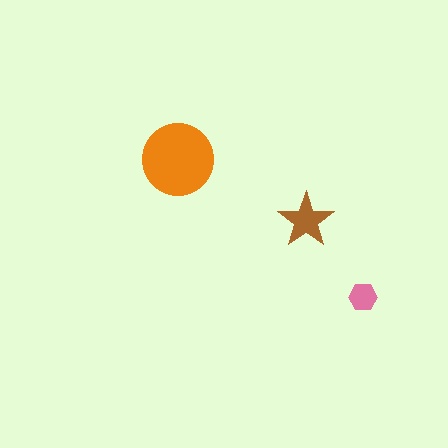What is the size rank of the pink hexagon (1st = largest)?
3rd.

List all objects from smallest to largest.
The pink hexagon, the brown star, the orange circle.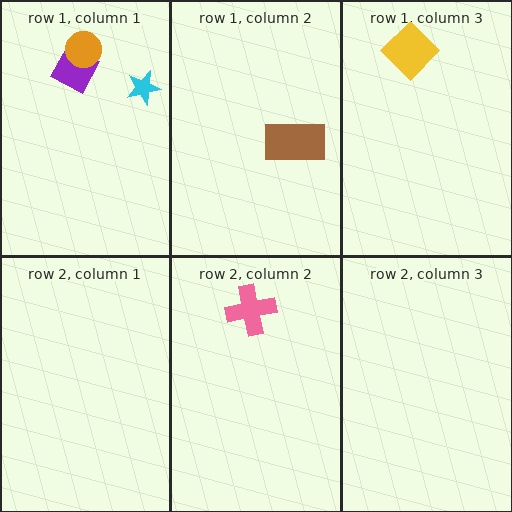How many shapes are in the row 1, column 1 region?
3.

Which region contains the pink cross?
The row 2, column 2 region.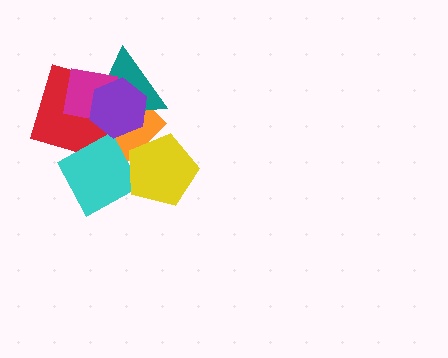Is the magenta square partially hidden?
Yes, it is partially covered by another shape.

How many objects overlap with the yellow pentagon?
2 objects overlap with the yellow pentagon.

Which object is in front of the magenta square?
The purple hexagon is in front of the magenta square.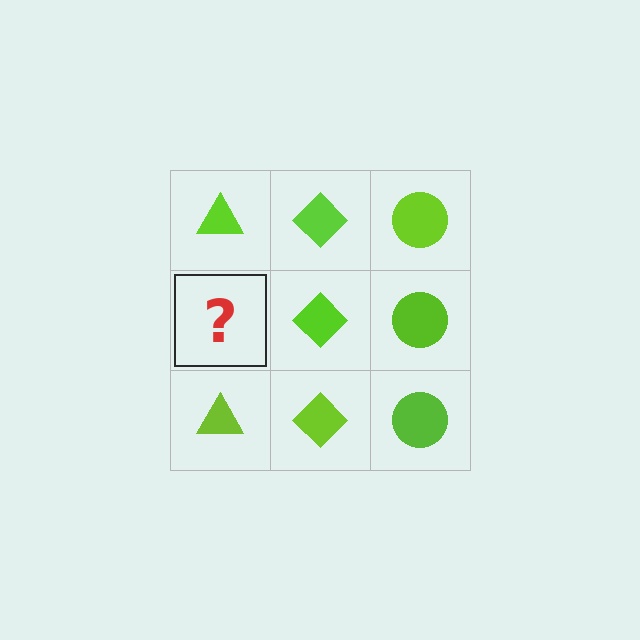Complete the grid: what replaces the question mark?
The question mark should be replaced with a lime triangle.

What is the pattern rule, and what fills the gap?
The rule is that each column has a consistent shape. The gap should be filled with a lime triangle.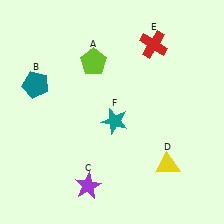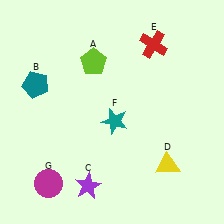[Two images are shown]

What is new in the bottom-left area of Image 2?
A magenta circle (G) was added in the bottom-left area of Image 2.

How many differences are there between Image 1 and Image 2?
There is 1 difference between the two images.